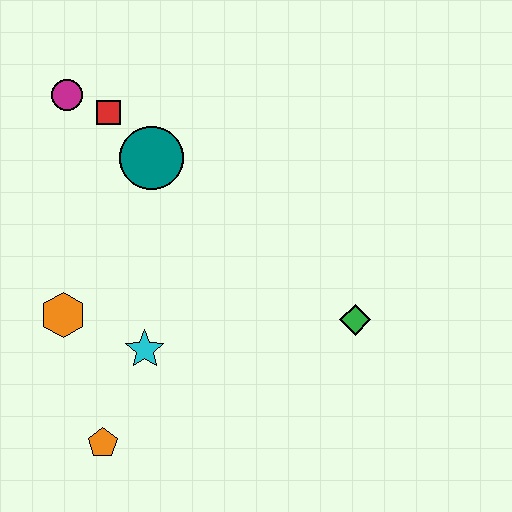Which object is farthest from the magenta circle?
The green diamond is farthest from the magenta circle.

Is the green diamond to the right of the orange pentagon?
Yes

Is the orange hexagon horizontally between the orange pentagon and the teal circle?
No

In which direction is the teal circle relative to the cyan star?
The teal circle is above the cyan star.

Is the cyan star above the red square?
No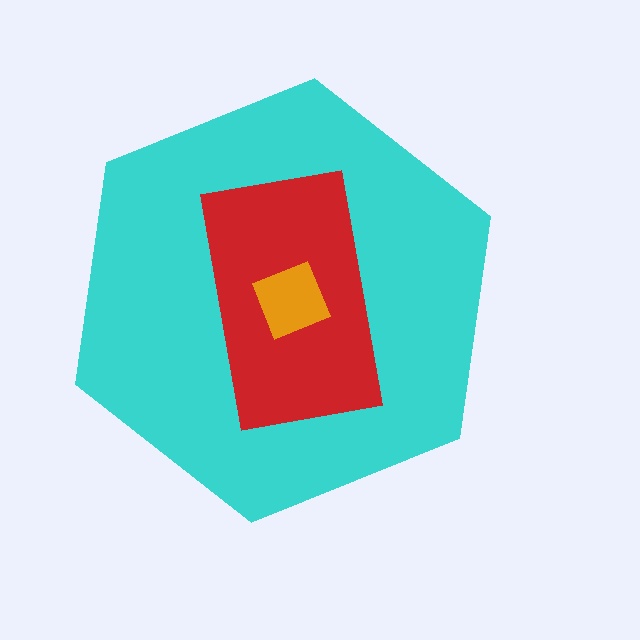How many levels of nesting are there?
3.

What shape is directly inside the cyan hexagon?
The red rectangle.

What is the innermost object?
The orange square.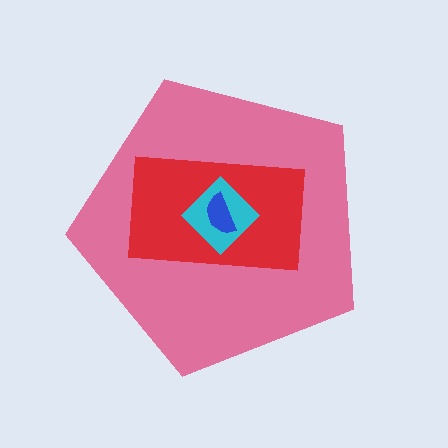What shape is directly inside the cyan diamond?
The blue semicircle.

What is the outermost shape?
The pink pentagon.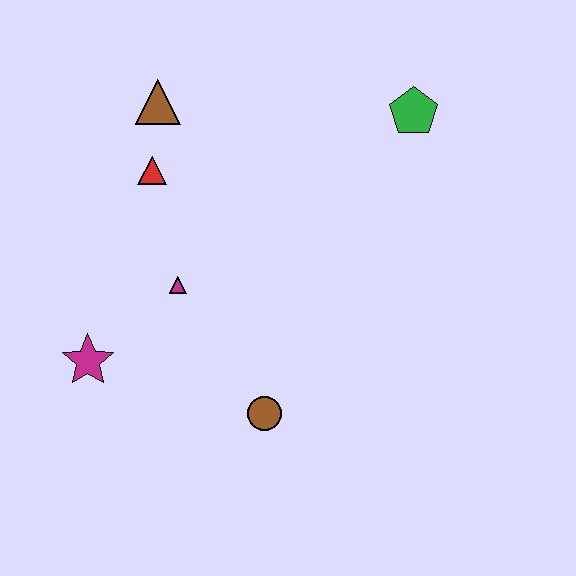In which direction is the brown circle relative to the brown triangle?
The brown circle is below the brown triangle.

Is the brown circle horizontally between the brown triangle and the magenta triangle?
No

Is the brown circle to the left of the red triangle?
No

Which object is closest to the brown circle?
The magenta triangle is closest to the brown circle.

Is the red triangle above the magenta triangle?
Yes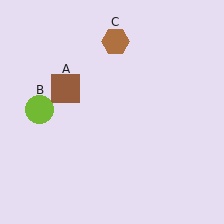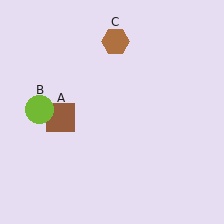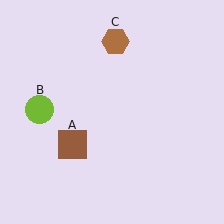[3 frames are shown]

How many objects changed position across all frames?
1 object changed position: brown square (object A).